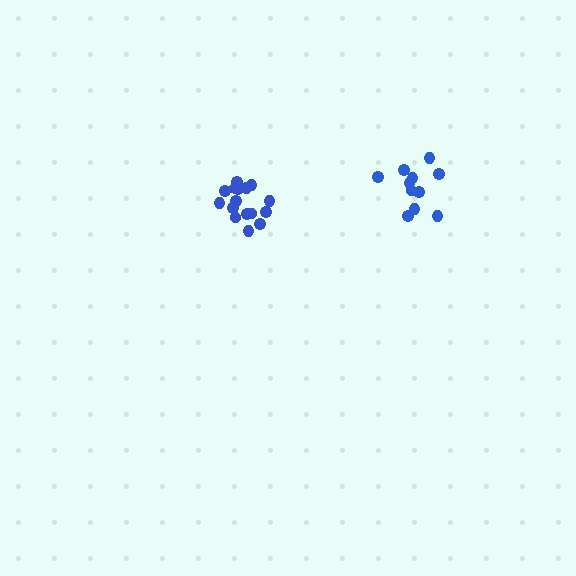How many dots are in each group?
Group 1: 11 dots, Group 2: 16 dots (27 total).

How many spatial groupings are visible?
There are 2 spatial groupings.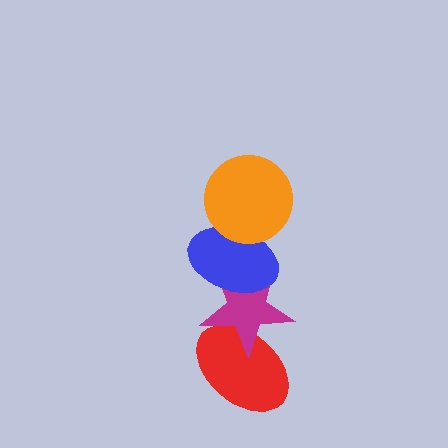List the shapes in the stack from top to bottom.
From top to bottom: the orange circle, the blue ellipse, the magenta star, the red ellipse.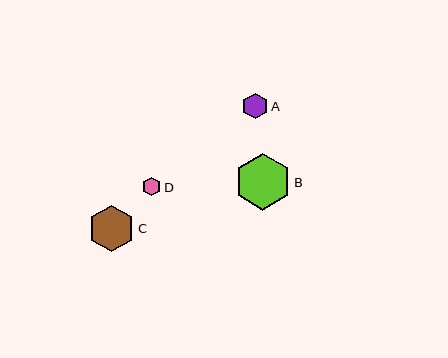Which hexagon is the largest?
Hexagon B is the largest with a size of approximately 57 pixels.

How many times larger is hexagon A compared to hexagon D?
Hexagon A is approximately 1.4 times the size of hexagon D.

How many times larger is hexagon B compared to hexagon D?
Hexagon B is approximately 3.1 times the size of hexagon D.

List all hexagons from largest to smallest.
From largest to smallest: B, C, A, D.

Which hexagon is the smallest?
Hexagon D is the smallest with a size of approximately 18 pixels.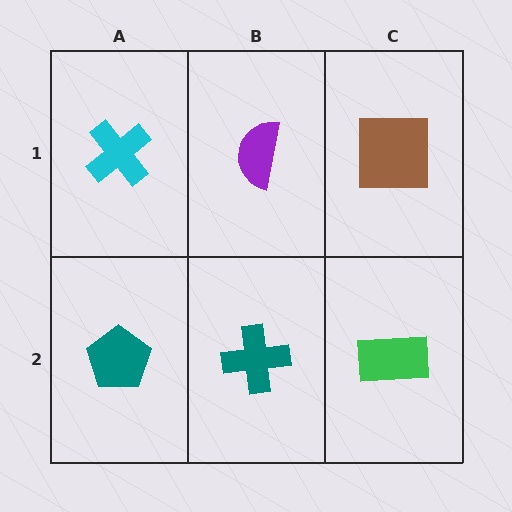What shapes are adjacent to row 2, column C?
A brown square (row 1, column C), a teal cross (row 2, column B).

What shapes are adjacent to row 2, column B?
A purple semicircle (row 1, column B), a teal pentagon (row 2, column A), a green rectangle (row 2, column C).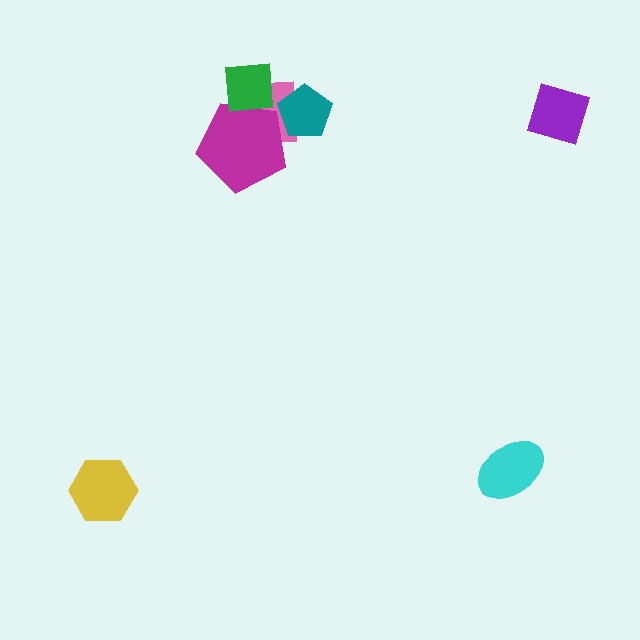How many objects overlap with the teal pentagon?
1 object overlaps with the teal pentagon.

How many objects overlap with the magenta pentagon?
2 objects overlap with the magenta pentagon.